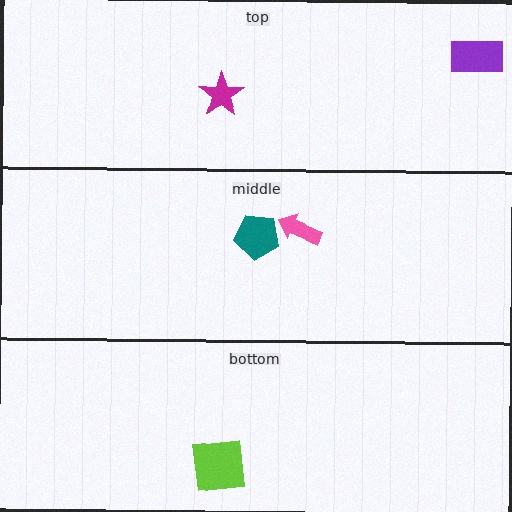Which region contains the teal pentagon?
The middle region.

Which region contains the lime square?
The bottom region.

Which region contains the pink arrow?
The middle region.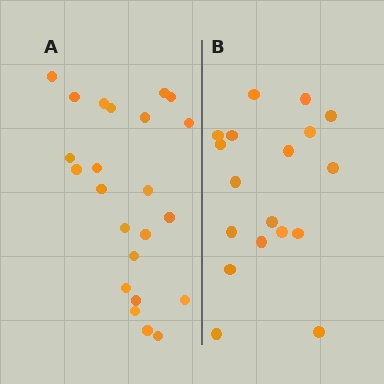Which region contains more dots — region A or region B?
Region A (the left region) has more dots.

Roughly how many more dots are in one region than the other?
Region A has about 5 more dots than region B.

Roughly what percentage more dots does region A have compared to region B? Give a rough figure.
About 30% more.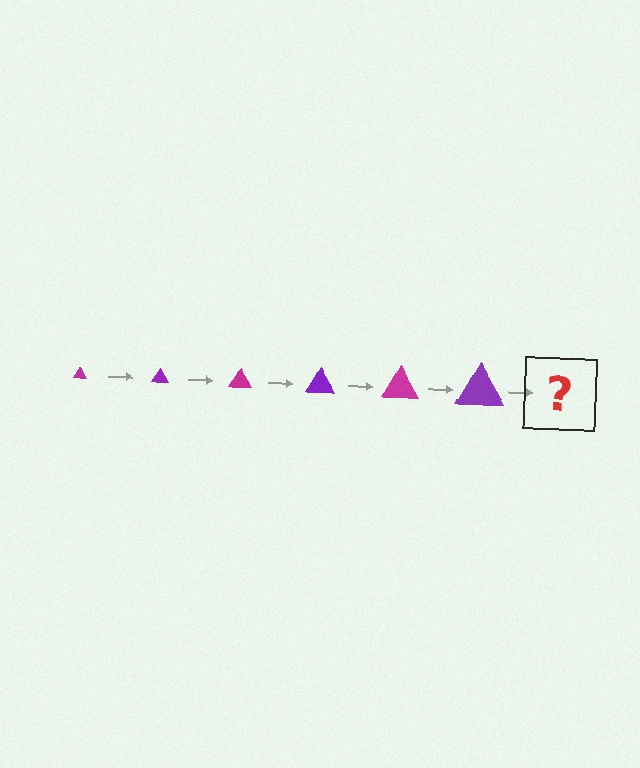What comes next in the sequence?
The next element should be a magenta triangle, larger than the previous one.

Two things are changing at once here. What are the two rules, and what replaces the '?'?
The two rules are that the triangle grows larger each step and the color cycles through magenta and purple. The '?' should be a magenta triangle, larger than the previous one.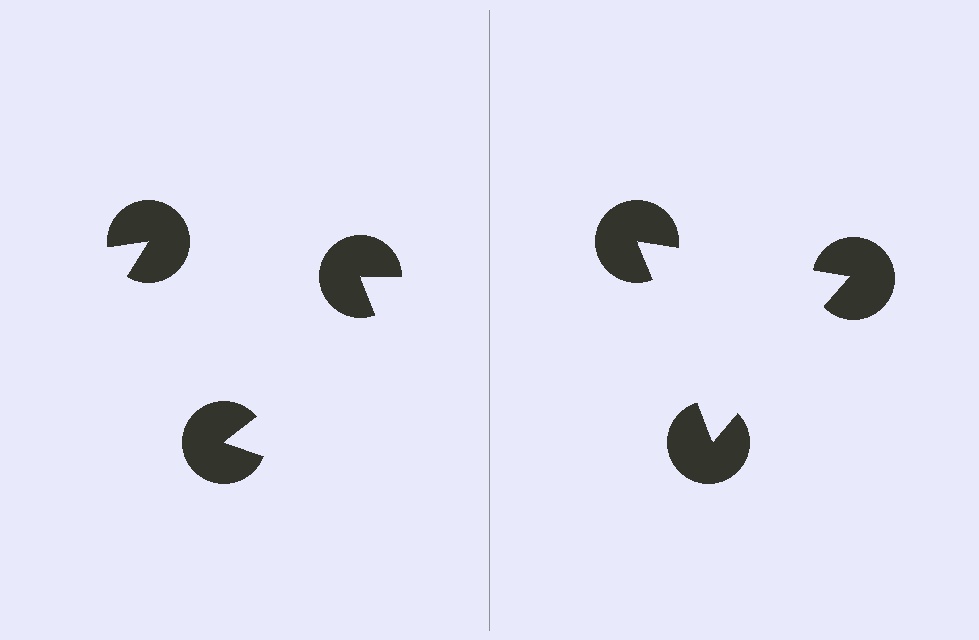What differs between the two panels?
The pac-man discs are positioned identically on both sides; only the wedge orientations differ. On the right they align to a triangle; on the left they are misaligned.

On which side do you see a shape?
An illusory triangle appears on the right side. On the left side the wedge cuts are rotated, so no coherent shape forms.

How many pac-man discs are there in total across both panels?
6 — 3 on each side.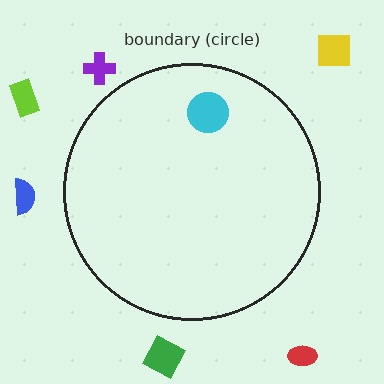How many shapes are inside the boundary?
1 inside, 6 outside.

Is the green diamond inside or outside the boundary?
Outside.